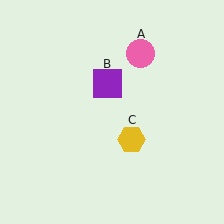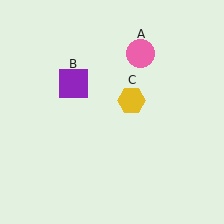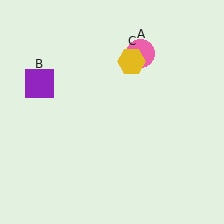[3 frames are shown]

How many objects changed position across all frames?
2 objects changed position: purple square (object B), yellow hexagon (object C).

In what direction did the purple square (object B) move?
The purple square (object B) moved left.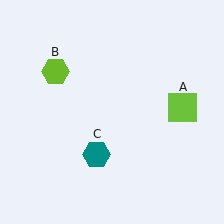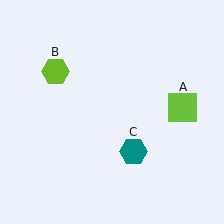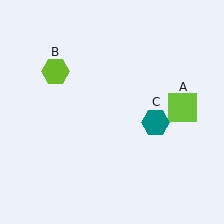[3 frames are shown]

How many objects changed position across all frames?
1 object changed position: teal hexagon (object C).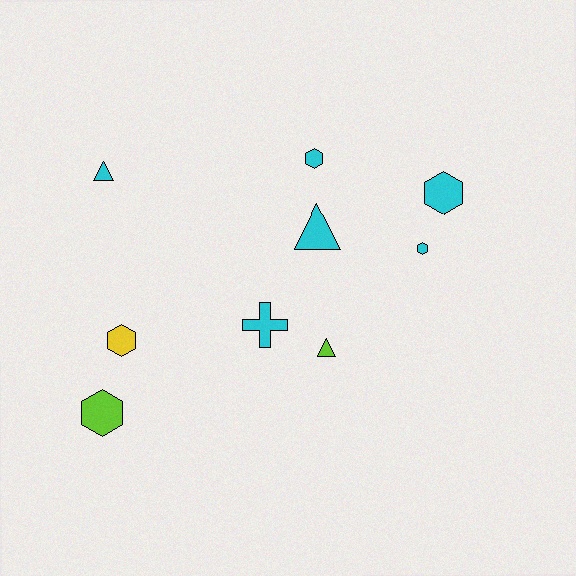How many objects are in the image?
There are 9 objects.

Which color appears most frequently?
Cyan, with 6 objects.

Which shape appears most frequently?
Hexagon, with 5 objects.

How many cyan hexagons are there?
There are 3 cyan hexagons.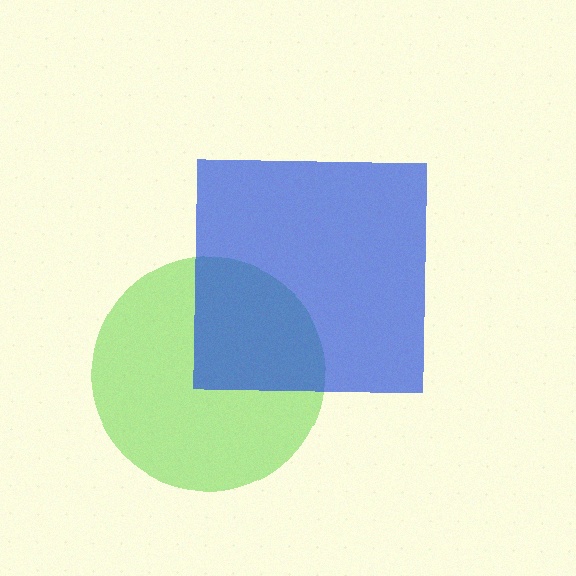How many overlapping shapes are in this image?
There are 2 overlapping shapes in the image.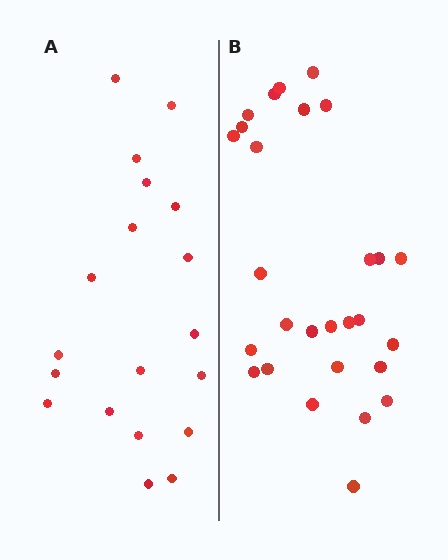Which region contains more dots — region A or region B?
Region B (the right region) has more dots.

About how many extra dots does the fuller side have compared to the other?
Region B has roughly 8 or so more dots than region A.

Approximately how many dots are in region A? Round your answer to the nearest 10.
About 20 dots. (The exact count is 19, which rounds to 20.)